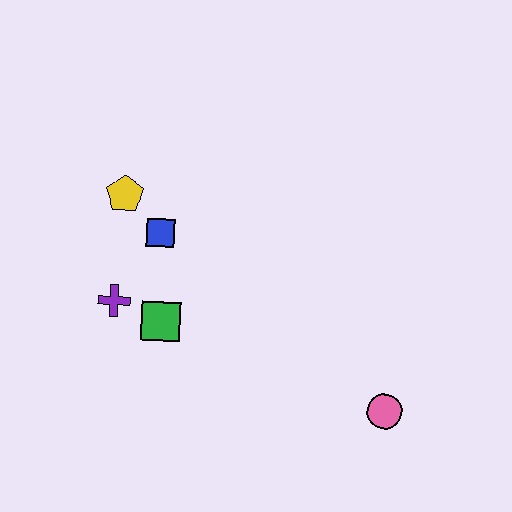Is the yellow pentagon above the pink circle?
Yes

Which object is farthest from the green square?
The pink circle is farthest from the green square.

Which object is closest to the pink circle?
The green square is closest to the pink circle.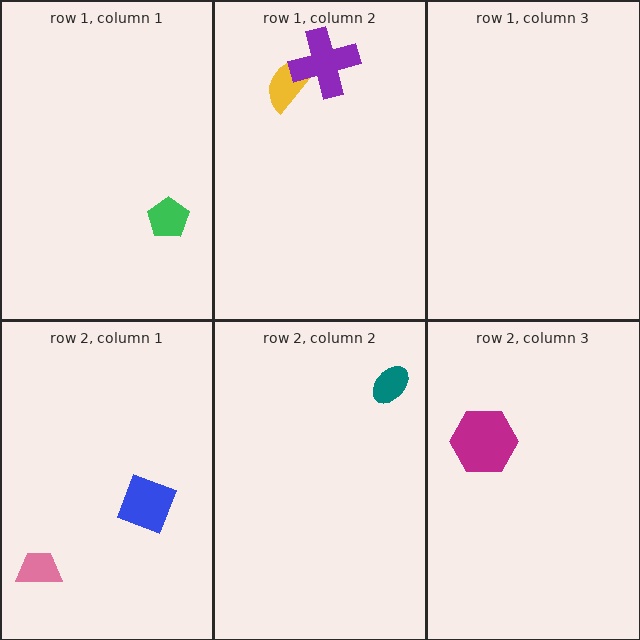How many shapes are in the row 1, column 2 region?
2.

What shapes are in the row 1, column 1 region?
The green pentagon.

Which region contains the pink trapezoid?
The row 2, column 1 region.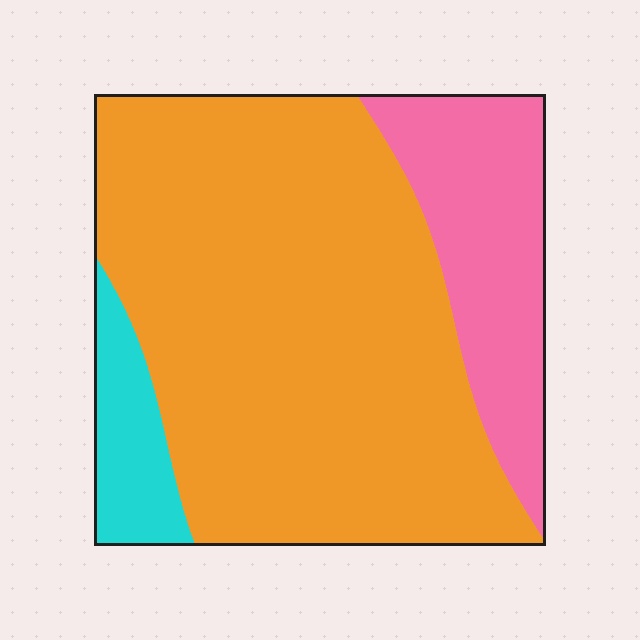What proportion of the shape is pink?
Pink takes up about one fifth (1/5) of the shape.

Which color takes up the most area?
Orange, at roughly 70%.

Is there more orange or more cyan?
Orange.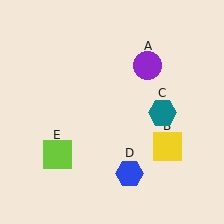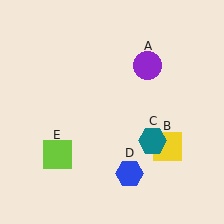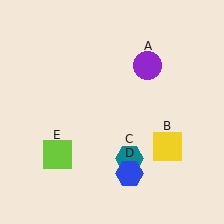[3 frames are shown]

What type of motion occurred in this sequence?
The teal hexagon (object C) rotated clockwise around the center of the scene.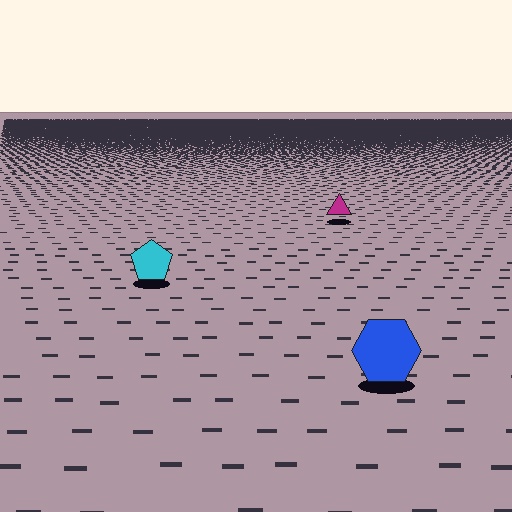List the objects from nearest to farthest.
From nearest to farthest: the blue hexagon, the cyan pentagon, the magenta triangle.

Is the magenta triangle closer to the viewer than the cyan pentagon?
No. The cyan pentagon is closer — you can tell from the texture gradient: the ground texture is coarser near it.